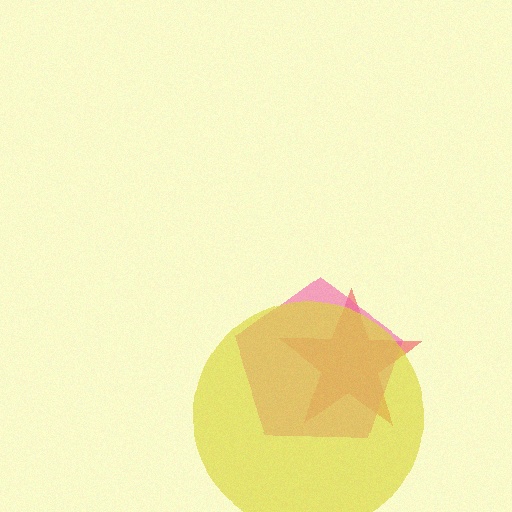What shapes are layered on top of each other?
The layered shapes are: a red star, a pink pentagon, a yellow circle.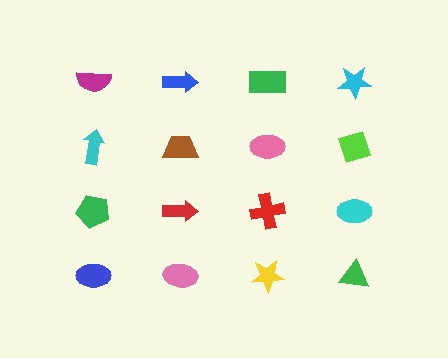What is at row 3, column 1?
A green pentagon.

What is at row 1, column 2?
A blue arrow.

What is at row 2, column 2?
A brown trapezoid.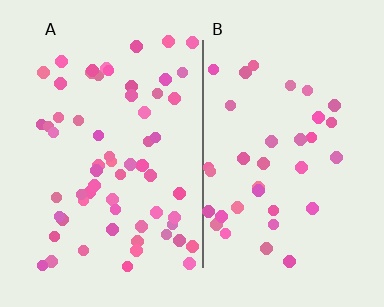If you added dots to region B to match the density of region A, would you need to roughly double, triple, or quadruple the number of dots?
Approximately double.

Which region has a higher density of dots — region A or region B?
A (the left).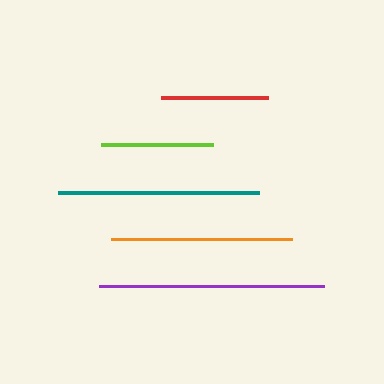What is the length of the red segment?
The red segment is approximately 107 pixels long.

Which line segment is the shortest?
The red line is the shortest at approximately 107 pixels.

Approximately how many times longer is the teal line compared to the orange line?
The teal line is approximately 1.1 times the length of the orange line.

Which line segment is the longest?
The purple line is the longest at approximately 225 pixels.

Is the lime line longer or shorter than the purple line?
The purple line is longer than the lime line.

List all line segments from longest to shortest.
From longest to shortest: purple, teal, orange, lime, red.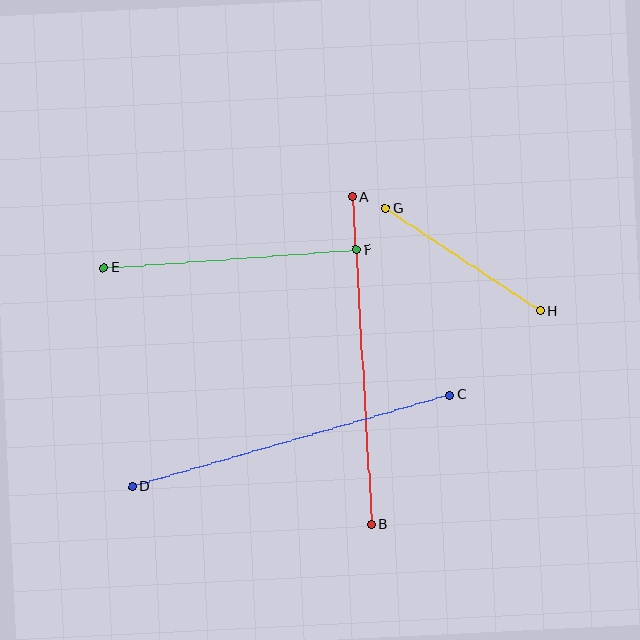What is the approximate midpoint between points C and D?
The midpoint is at approximately (291, 441) pixels.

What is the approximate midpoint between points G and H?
The midpoint is at approximately (463, 260) pixels.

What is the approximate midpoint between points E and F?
The midpoint is at approximately (230, 259) pixels.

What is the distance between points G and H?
The distance is approximately 186 pixels.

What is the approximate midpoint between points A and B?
The midpoint is at approximately (362, 361) pixels.